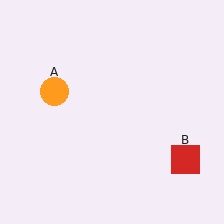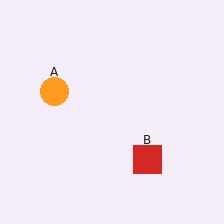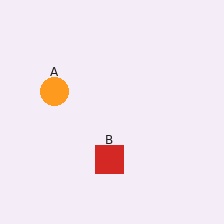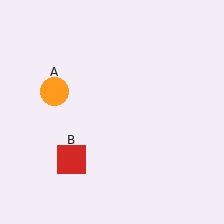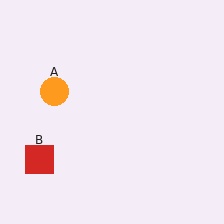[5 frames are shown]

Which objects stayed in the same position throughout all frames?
Orange circle (object A) remained stationary.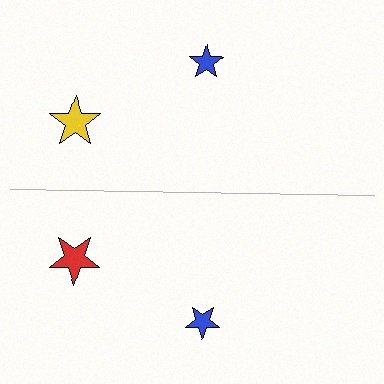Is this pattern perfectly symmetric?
No, the pattern is not perfectly symmetric. The red star on the bottom side breaks the symmetry — its mirror counterpart is yellow.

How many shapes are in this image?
There are 4 shapes in this image.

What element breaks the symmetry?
The red star on the bottom side breaks the symmetry — its mirror counterpart is yellow.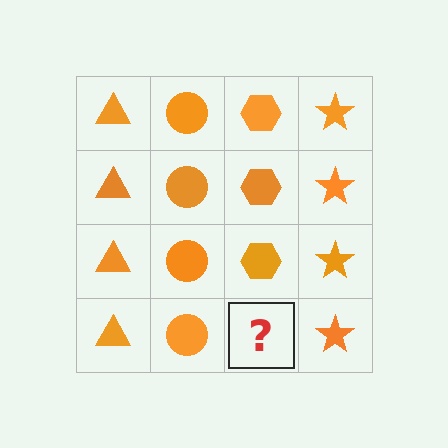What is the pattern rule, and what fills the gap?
The rule is that each column has a consistent shape. The gap should be filled with an orange hexagon.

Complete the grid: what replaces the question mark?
The question mark should be replaced with an orange hexagon.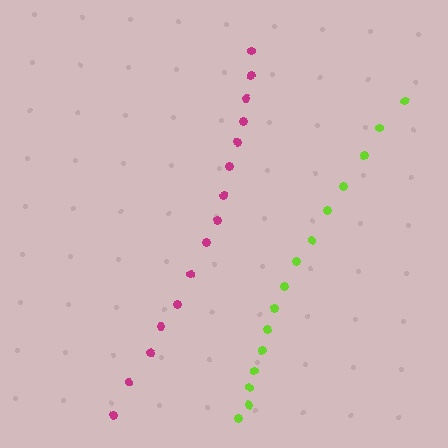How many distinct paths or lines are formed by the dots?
There are 2 distinct paths.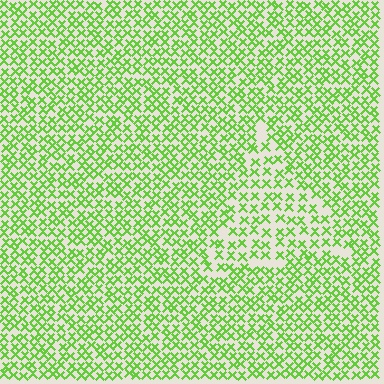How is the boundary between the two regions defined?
The boundary is defined by a change in element density (approximately 1.6x ratio). All elements are the same color, size, and shape.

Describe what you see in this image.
The image contains small lime elements arranged at two different densities. A triangle-shaped region is visible where the elements are less densely packed than the surrounding area.